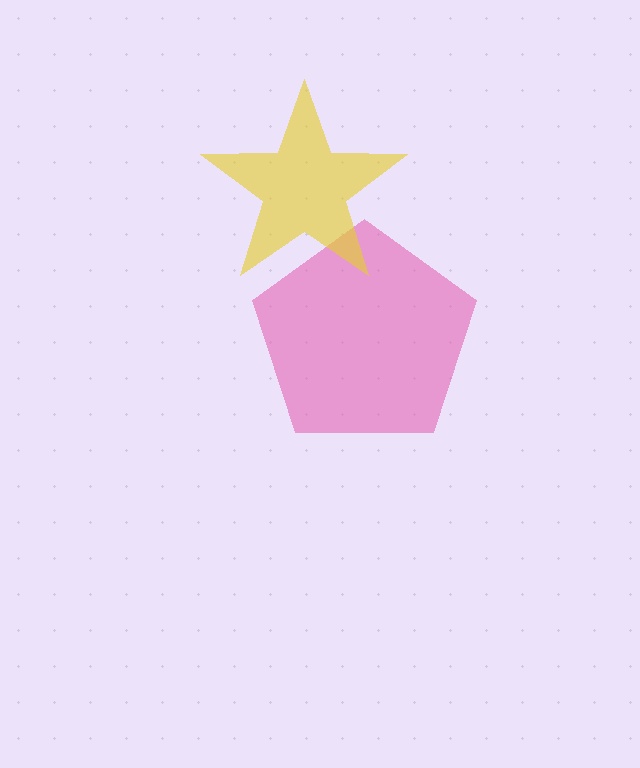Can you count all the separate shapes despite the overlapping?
Yes, there are 2 separate shapes.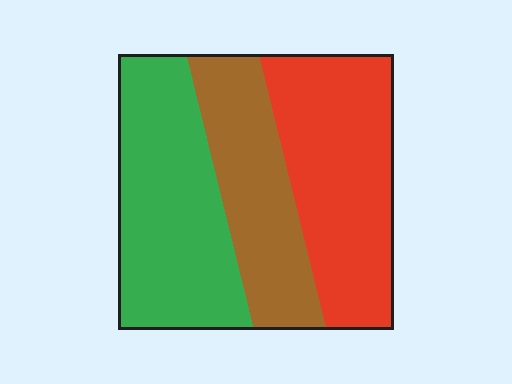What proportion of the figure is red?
Red covers about 35% of the figure.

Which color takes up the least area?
Brown, at roughly 25%.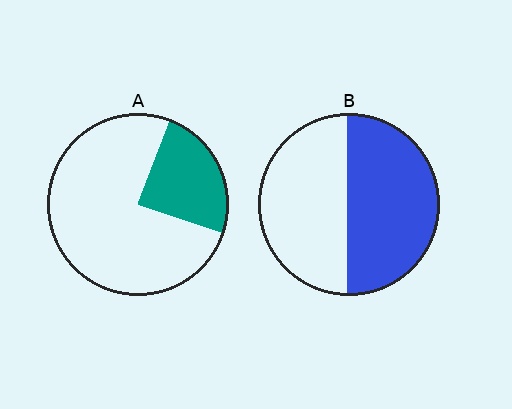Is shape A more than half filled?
No.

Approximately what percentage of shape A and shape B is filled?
A is approximately 25% and B is approximately 50%.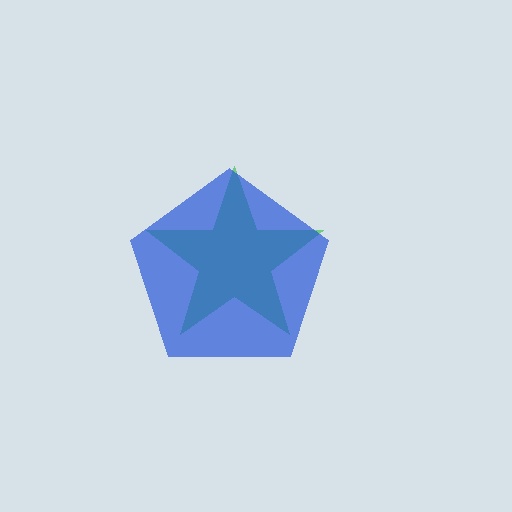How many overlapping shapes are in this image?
There are 2 overlapping shapes in the image.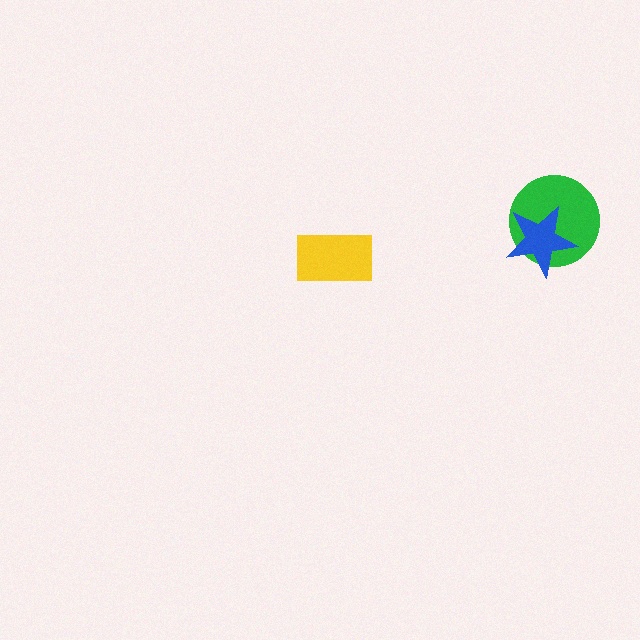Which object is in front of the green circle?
The blue star is in front of the green circle.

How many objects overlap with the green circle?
1 object overlaps with the green circle.